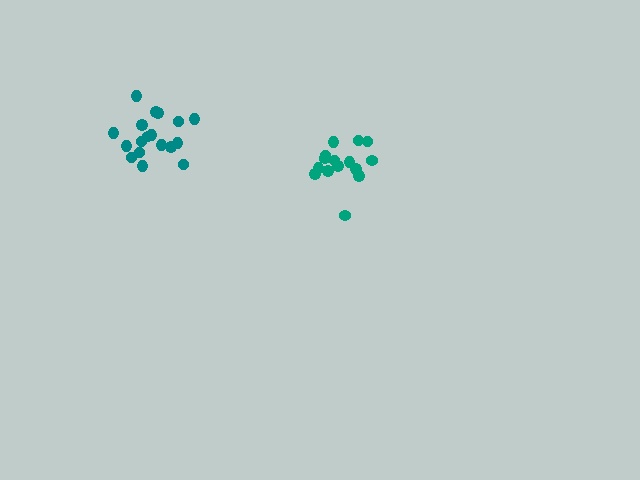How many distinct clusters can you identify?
There are 2 distinct clusters.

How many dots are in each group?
Group 1: 18 dots, Group 2: 15 dots (33 total).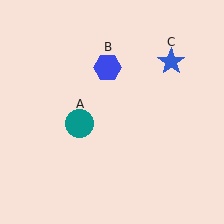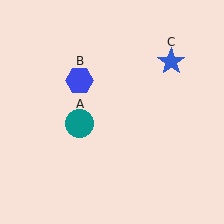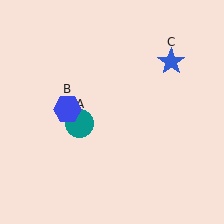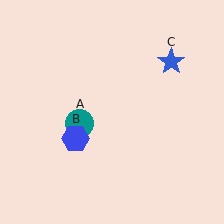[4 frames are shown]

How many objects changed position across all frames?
1 object changed position: blue hexagon (object B).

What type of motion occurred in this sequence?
The blue hexagon (object B) rotated counterclockwise around the center of the scene.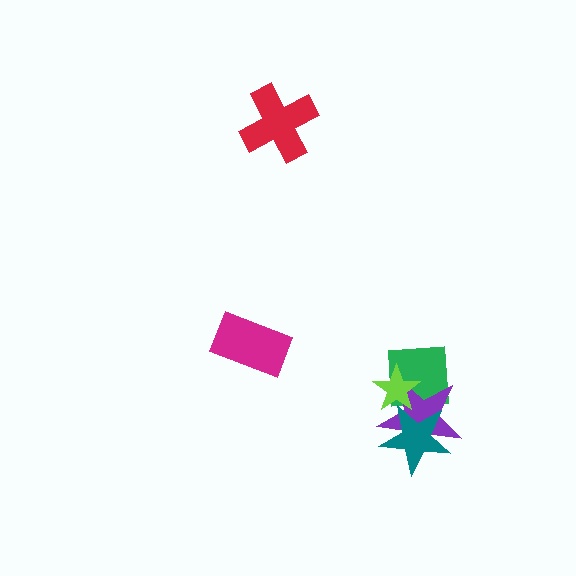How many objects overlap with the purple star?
3 objects overlap with the purple star.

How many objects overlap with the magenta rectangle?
0 objects overlap with the magenta rectangle.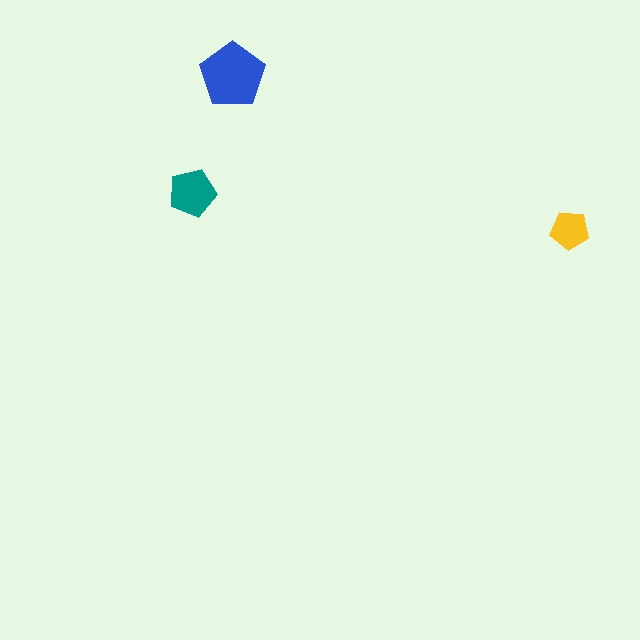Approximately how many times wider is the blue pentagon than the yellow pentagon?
About 1.5 times wider.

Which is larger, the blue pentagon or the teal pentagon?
The blue one.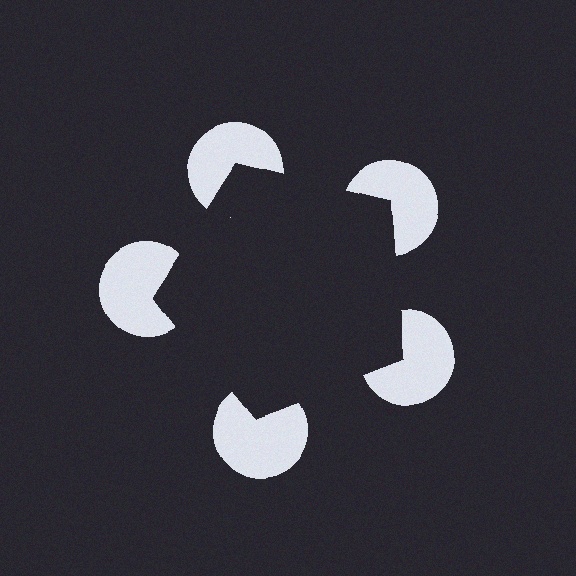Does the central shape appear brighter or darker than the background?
It typically appears slightly darker than the background, even though no actual brightness change is drawn.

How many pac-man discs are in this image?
There are 5 — one at each vertex of the illusory pentagon.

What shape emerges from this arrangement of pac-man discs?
An illusory pentagon — its edges are inferred from the aligned wedge cuts in the pac-man discs, not physically drawn.